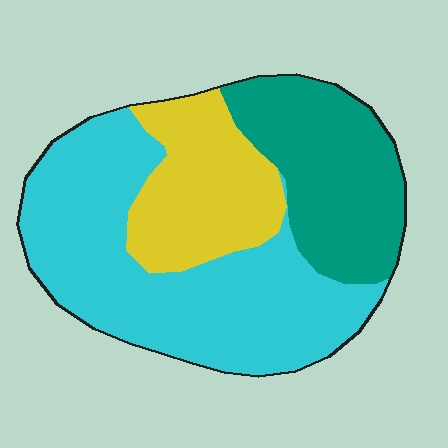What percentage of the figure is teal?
Teal covers about 25% of the figure.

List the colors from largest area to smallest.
From largest to smallest: cyan, teal, yellow.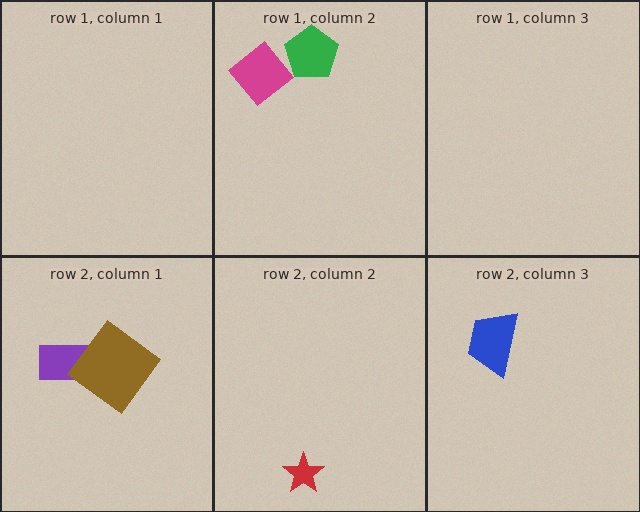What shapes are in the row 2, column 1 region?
The purple rectangle, the brown diamond.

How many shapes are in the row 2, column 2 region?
1.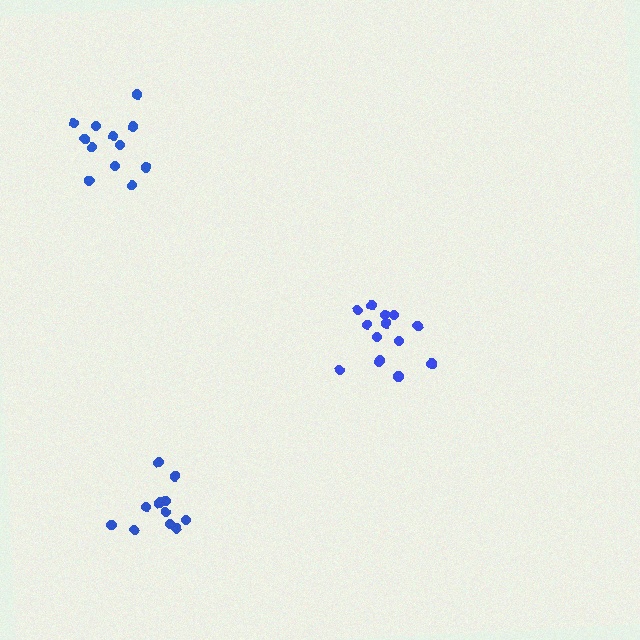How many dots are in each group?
Group 1: 14 dots, Group 2: 12 dots, Group 3: 11 dots (37 total).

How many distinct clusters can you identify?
There are 3 distinct clusters.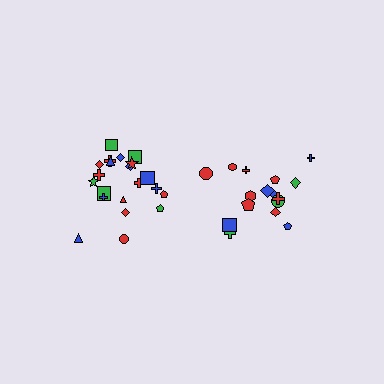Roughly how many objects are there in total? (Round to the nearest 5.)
Roughly 35 objects in total.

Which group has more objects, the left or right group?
The left group.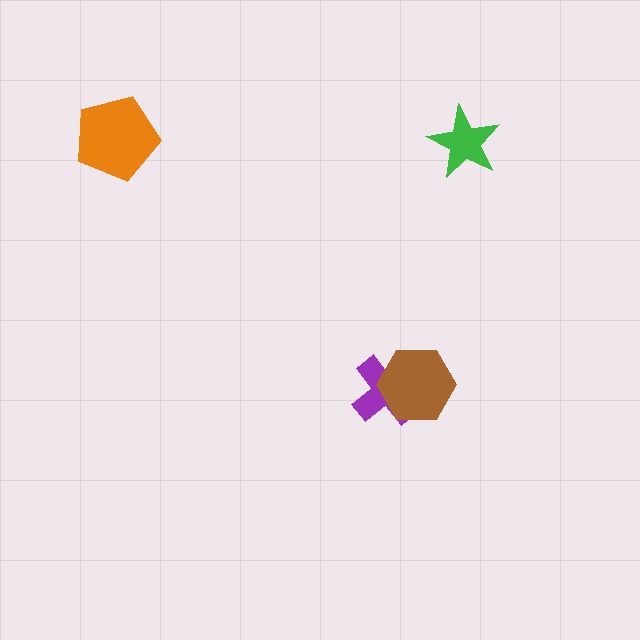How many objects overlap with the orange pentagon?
0 objects overlap with the orange pentagon.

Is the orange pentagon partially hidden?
No, no other shape covers it.